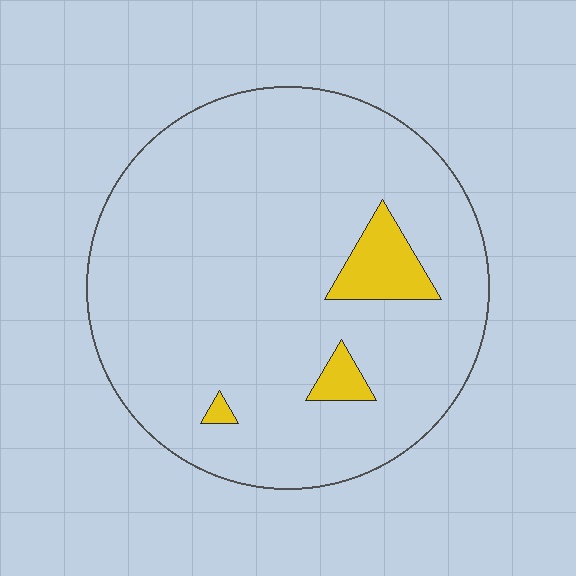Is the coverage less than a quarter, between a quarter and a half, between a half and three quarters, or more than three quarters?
Less than a quarter.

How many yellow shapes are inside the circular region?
3.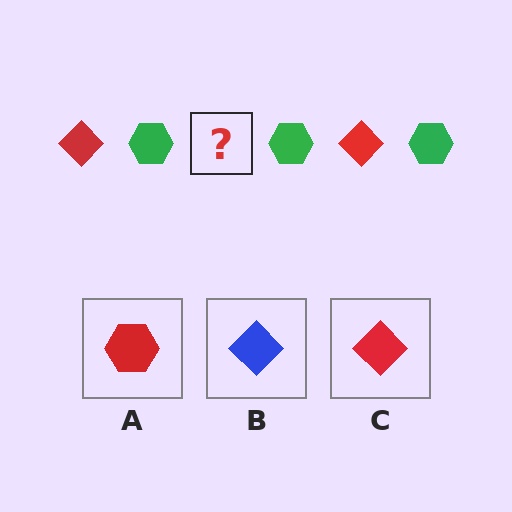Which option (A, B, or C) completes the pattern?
C.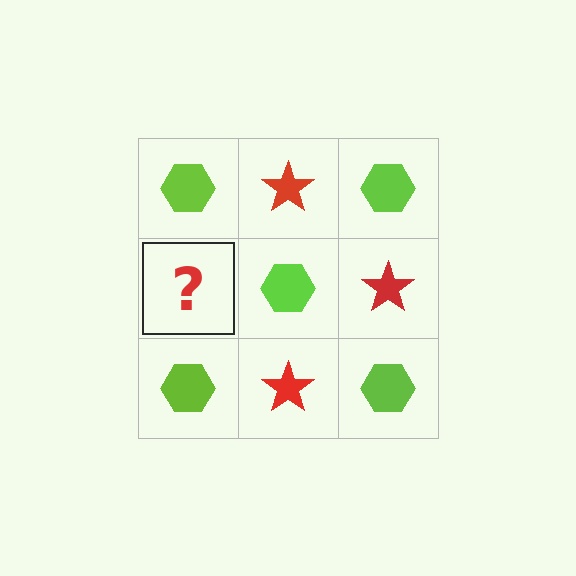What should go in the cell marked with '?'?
The missing cell should contain a red star.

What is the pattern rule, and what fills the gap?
The rule is that it alternates lime hexagon and red star in a checkerboard pattern. The gap should be filled with a red star.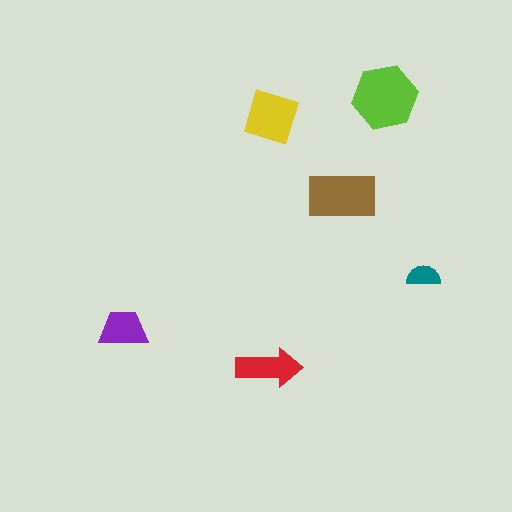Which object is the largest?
The lime hexagon.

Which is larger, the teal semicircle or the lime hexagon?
The lime hexagon.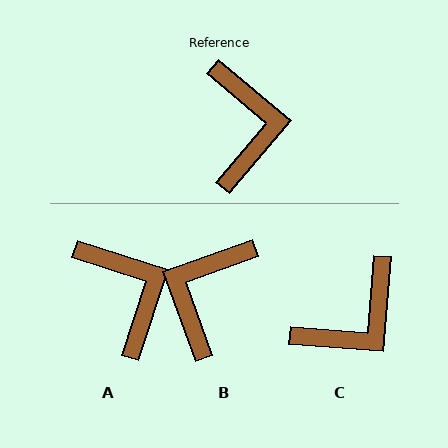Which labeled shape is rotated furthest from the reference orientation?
B, about 150 degrees away.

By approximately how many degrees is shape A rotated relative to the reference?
Approximately 22 degrees counter-clockwise.